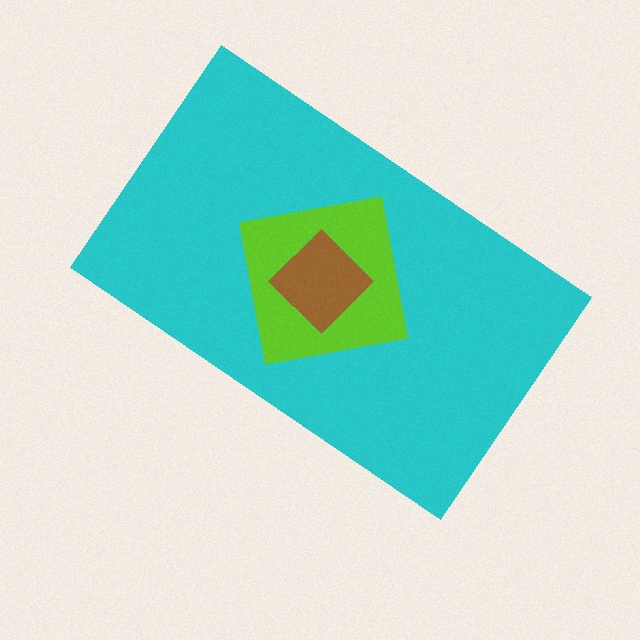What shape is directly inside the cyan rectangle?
The lime square.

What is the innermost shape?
The brown diamond.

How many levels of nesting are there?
3.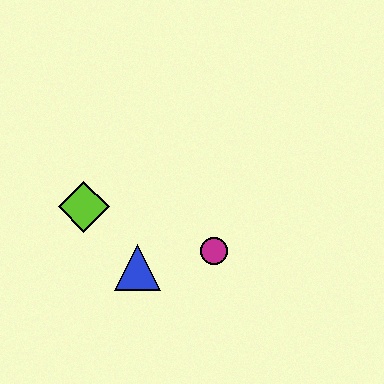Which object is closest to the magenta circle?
The blue triangle is closest to the magenta circle.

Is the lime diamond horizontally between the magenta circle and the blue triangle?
No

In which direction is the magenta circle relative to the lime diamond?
The magenta circle is to the right of the lime diamond.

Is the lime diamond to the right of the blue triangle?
No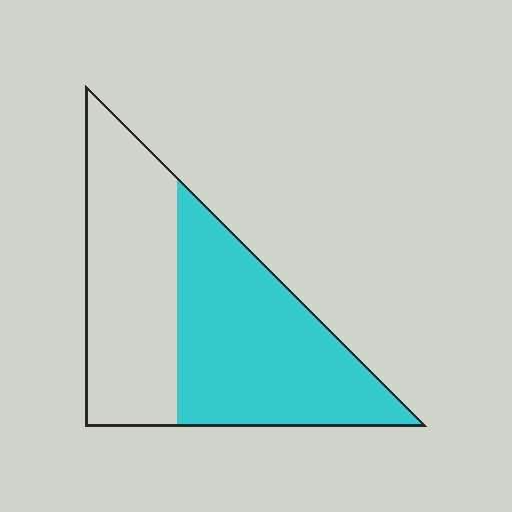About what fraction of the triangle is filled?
About one half (1/2).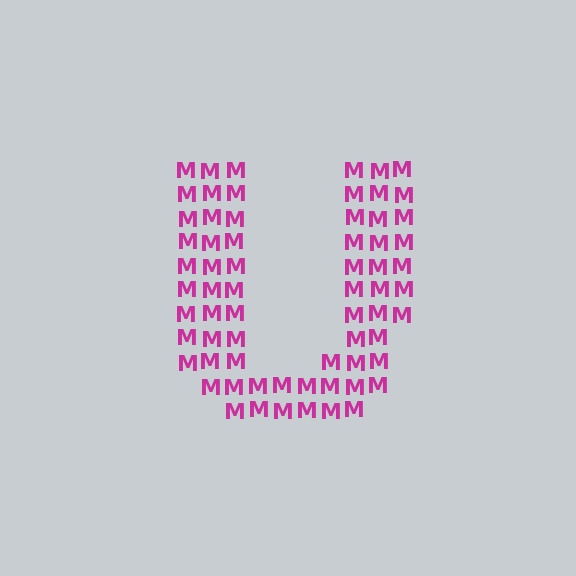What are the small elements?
The small elements are letter M's.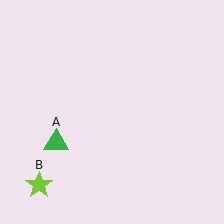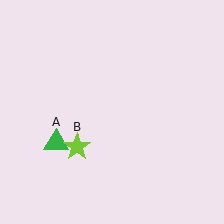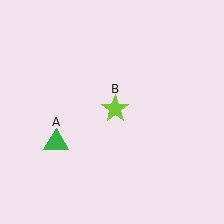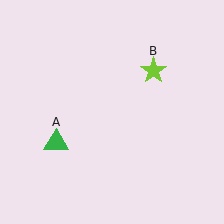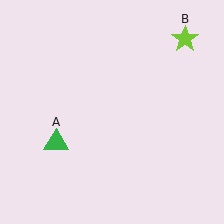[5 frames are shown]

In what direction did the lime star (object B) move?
The lime star (object B) moved up and to the right.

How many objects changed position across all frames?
1 object changed position: lime star (object B).